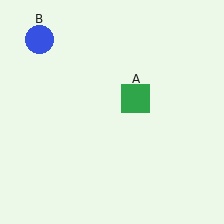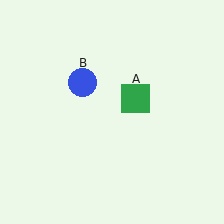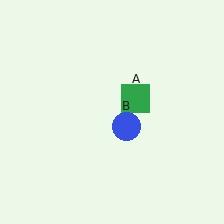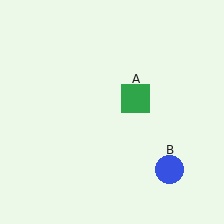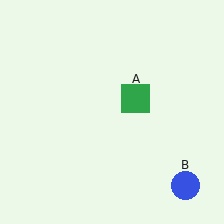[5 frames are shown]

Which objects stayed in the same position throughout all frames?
Green square (object A) remained stationary.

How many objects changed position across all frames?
1 object changed position: blue circle (object B).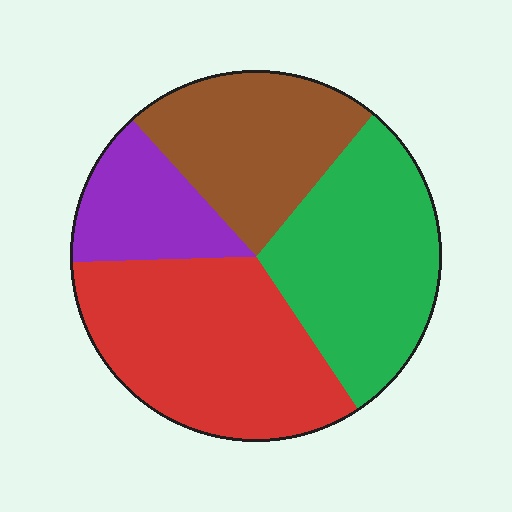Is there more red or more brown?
Red.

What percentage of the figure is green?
Green takes up between a quarter and a half of the figure.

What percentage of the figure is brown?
Brown covers 23% of the figure.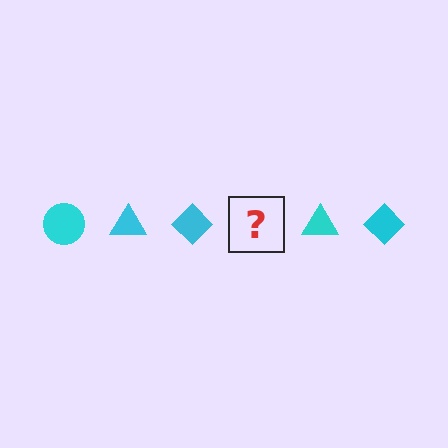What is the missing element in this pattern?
The missing element is a cyan circle.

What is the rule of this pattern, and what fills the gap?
The rule is that the pattern cycles through circle, triangle, diamond shapes in cyan. The gap should be filled with a cyan circle.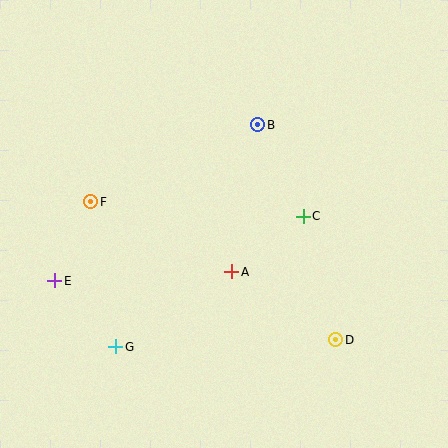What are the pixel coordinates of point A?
Point A is at (232, 272).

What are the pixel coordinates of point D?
Point D is at (336, 340).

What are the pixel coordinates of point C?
Point C is at (303, 216).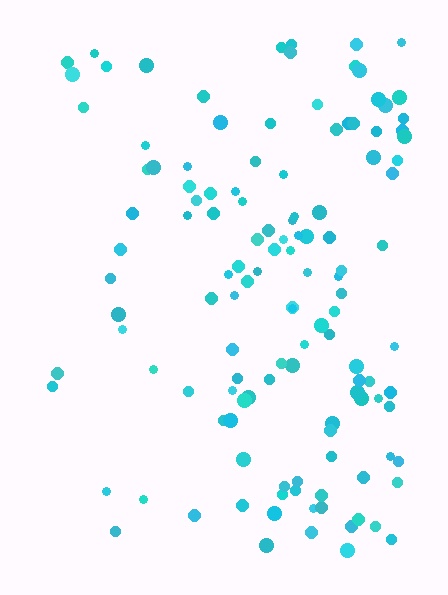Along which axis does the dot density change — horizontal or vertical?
Horizontal.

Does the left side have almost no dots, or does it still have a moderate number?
Still a moderate number, just noticeably fewer than the right.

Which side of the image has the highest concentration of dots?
The right.